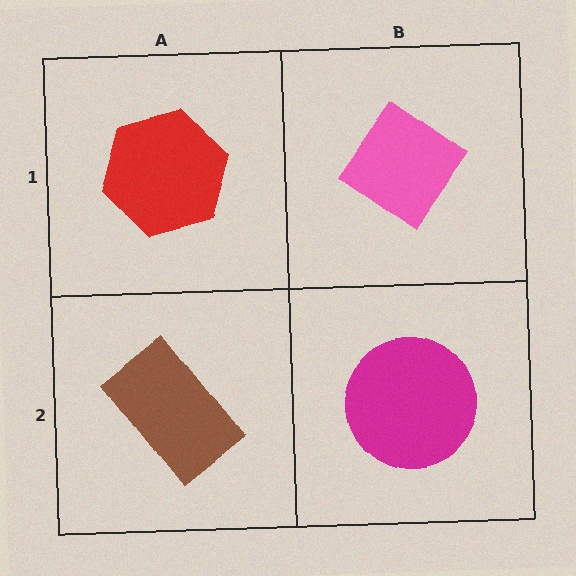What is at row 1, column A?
A red hexagon.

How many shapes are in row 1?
2 shapes.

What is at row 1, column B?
A pink diamond.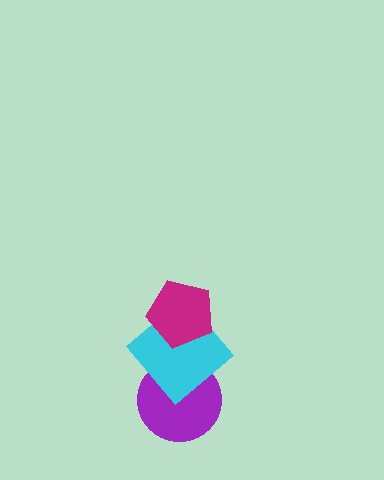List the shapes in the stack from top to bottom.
From top to bottom: the magenta pentagon, the cyan diamond, the purple circle.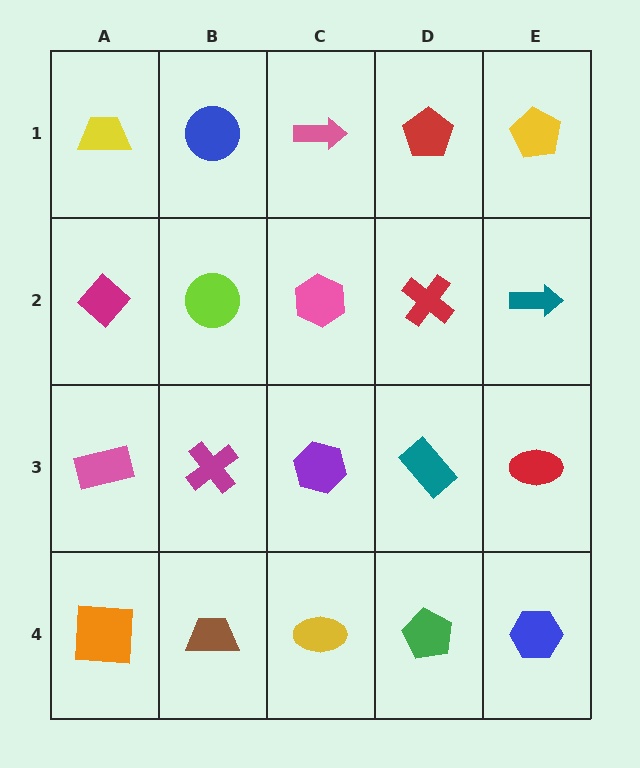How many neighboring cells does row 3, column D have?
4.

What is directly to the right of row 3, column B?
A purple hexagon.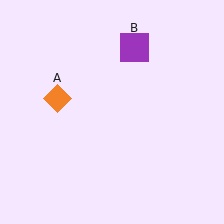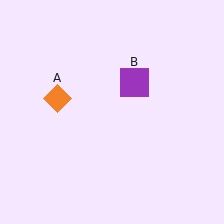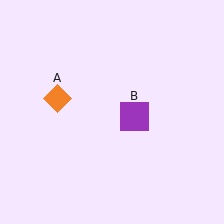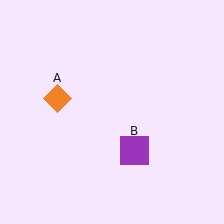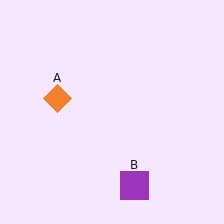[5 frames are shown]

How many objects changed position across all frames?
1 object changed position: purple square (object B).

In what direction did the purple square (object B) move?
The purple square (object B) moved down.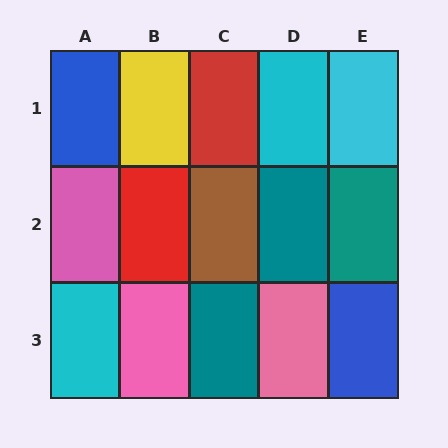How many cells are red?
2 cells are red.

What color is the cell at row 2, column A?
Pink.